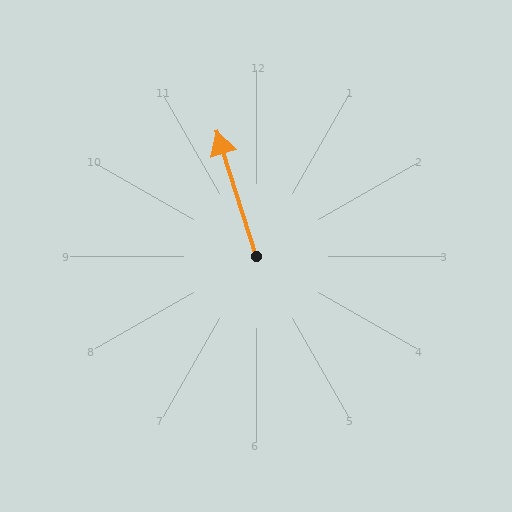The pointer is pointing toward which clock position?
Roughly 11 o'clock.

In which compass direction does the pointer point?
North.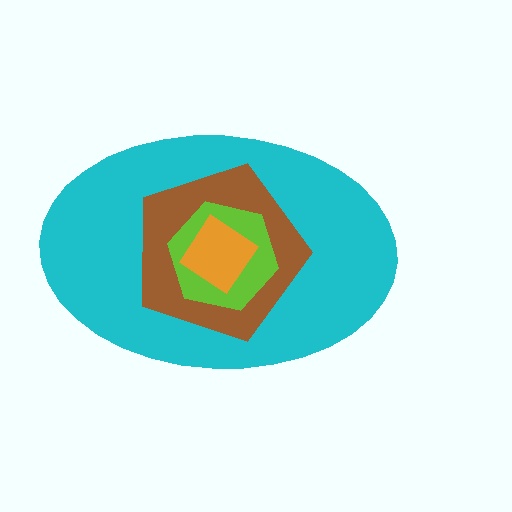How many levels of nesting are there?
4.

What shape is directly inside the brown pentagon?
The lime hexagon.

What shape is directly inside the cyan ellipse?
The brown pentagon.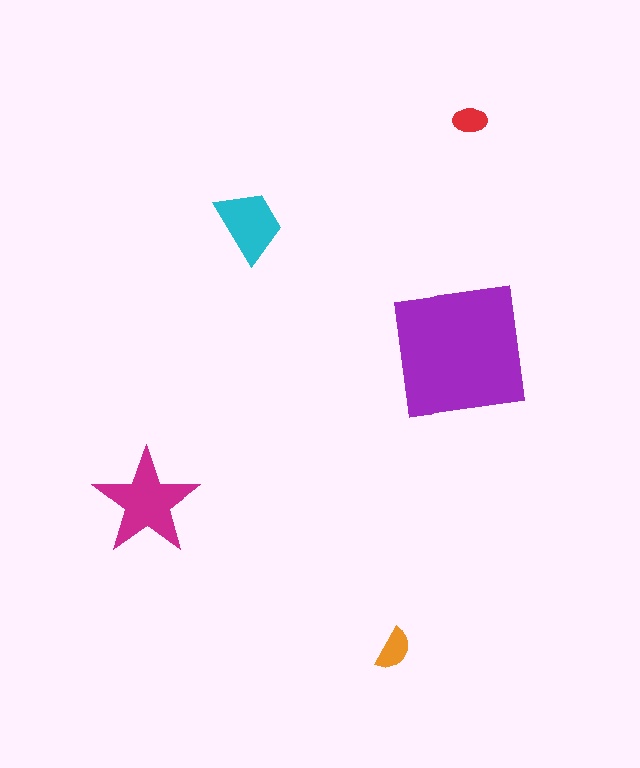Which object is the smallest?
The red ellipse.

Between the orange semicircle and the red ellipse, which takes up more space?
The orange semicircle.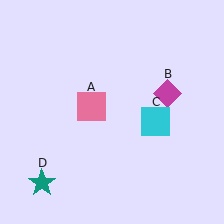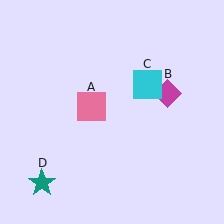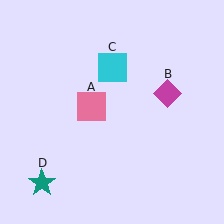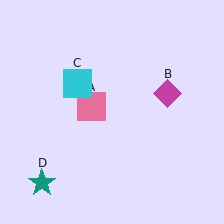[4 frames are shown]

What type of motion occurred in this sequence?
The cyan square (object C) rotated counterclockwise around the center of the scene.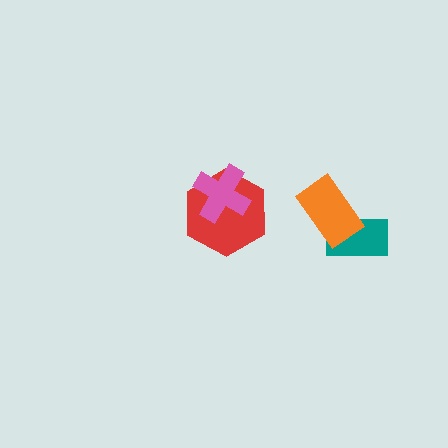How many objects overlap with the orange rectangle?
1 object overlaps with the orange rectangle.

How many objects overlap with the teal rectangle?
1 object overlaps with the teal rectangle.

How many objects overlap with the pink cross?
1 object overlaps with the pink cross.